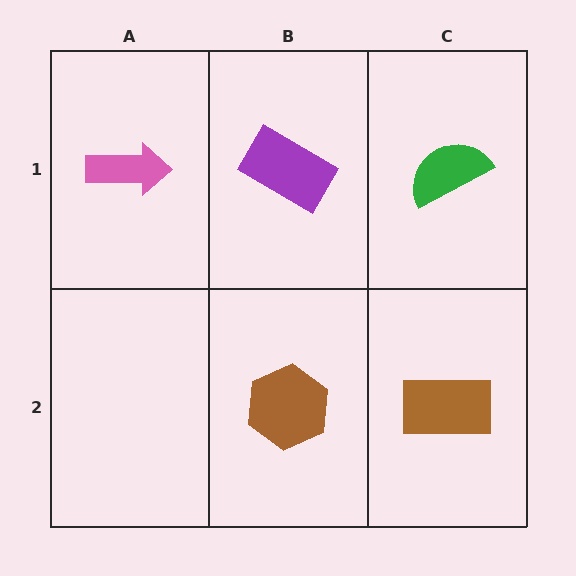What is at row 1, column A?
A pink arrow.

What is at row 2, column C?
A brown rectangle.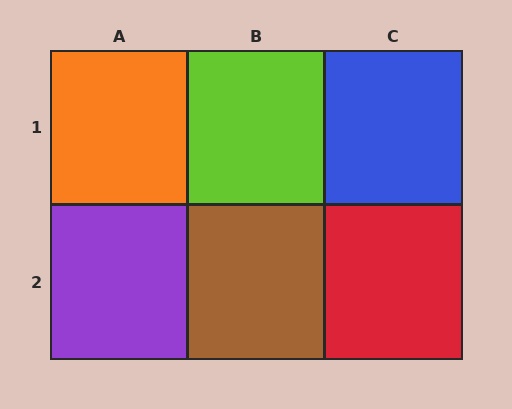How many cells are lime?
1 cell is lime.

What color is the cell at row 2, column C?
Red.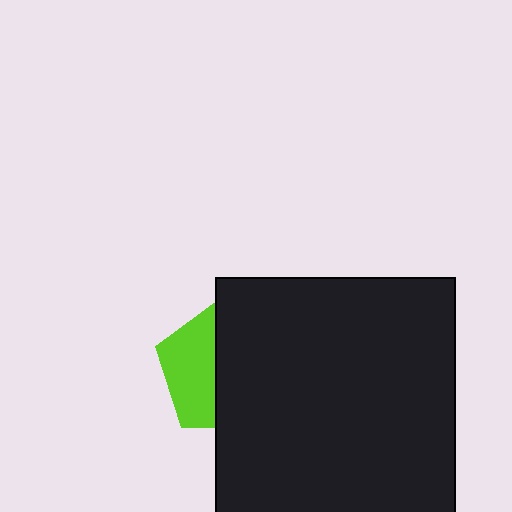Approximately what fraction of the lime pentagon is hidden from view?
Roughly 59% of the lime pentagon is hidden behind the black square.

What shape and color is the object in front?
The object in front is a black square.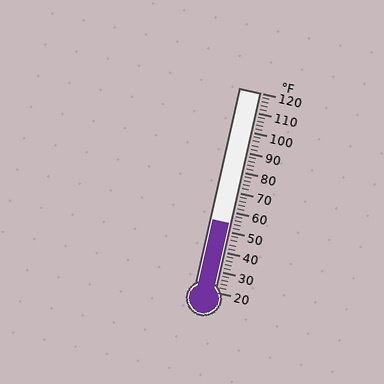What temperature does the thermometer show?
The thermometer shows approximately 54°F.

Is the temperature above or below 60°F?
The temperature is below 60°F.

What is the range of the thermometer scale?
The thermometer scale ranges from 20°F to 120°F.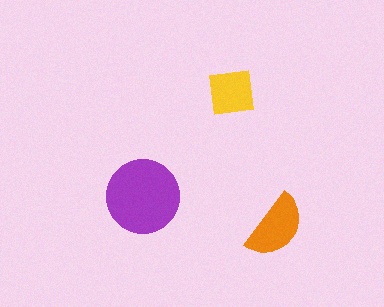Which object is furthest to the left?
The purple circle is leftmost.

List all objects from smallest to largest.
The yellow square, the orange semicircle, the purple circle.